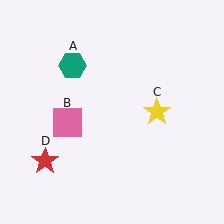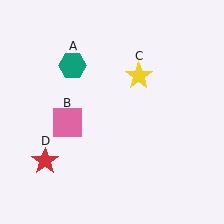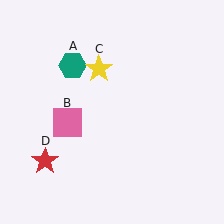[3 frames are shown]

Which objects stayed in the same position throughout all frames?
Teal hexagon (object A) and pink square (object B) and red star (object D) remained stationary.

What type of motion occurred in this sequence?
The yellow star (object C) rotated counterclockwise around the center of the scene.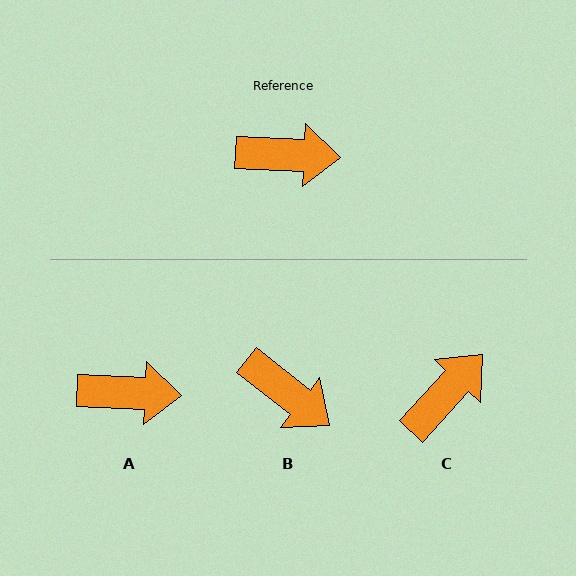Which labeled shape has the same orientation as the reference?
A.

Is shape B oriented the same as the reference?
No, it is off by about 36 degrees.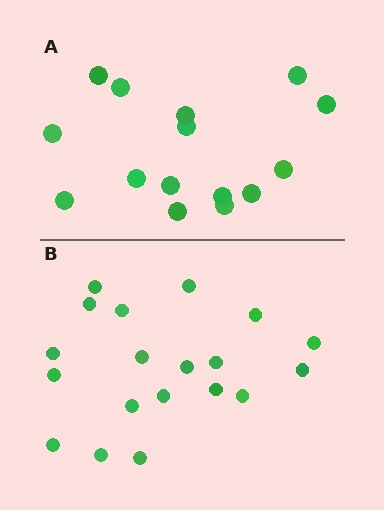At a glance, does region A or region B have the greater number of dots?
Region B (the bottom region) has more dots.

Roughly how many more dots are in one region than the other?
Region B has about 4 more dots than region A.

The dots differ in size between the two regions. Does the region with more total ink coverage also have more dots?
No. Region A has more total ink coverage because its dots are larger, but region B actually contains more individual dots. Total area can be misleading — the number of items is what matters here.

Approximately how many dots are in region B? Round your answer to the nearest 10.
About 20 dots. (The exact count is 19, which rounds to 20.)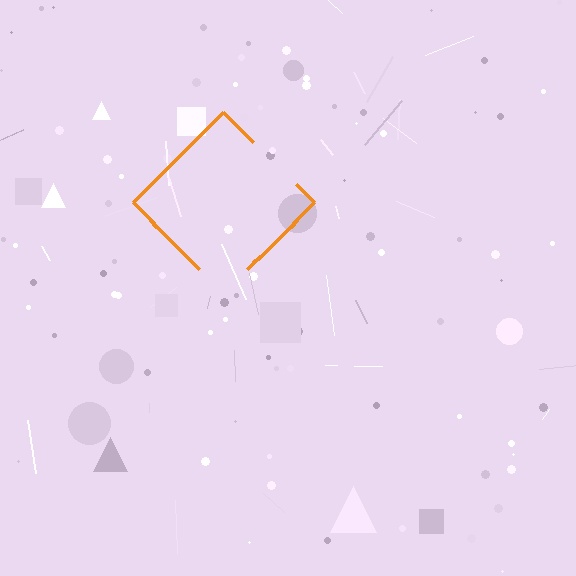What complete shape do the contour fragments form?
The contour fragments form a diamond.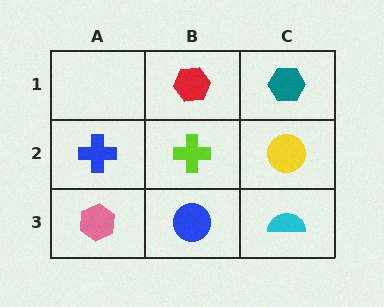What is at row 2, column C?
A yellow circle.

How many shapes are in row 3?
3 shapes.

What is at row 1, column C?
A teal hexagon.